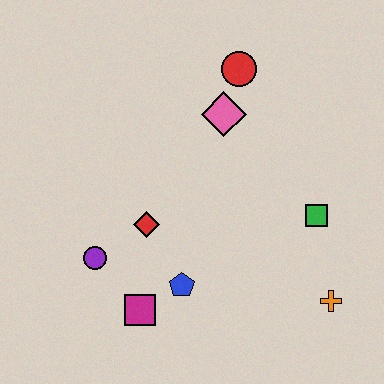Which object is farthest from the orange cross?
The red circle is farthest from the orange cross.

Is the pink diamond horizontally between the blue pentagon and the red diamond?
No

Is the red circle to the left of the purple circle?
No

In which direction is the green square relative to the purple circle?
The green square is to the right of the purple circle.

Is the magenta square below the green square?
Yes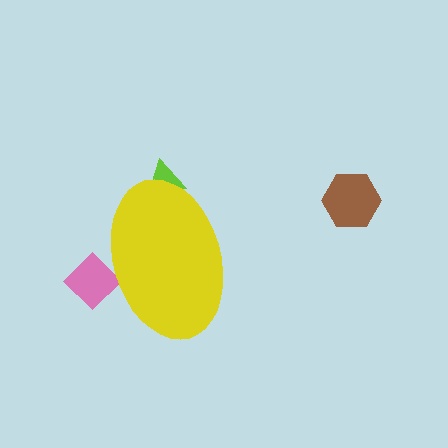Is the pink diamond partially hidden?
Yes, the pink diamond is partially hidden behind the yellow ellipse.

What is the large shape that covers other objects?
A yellow ellipse.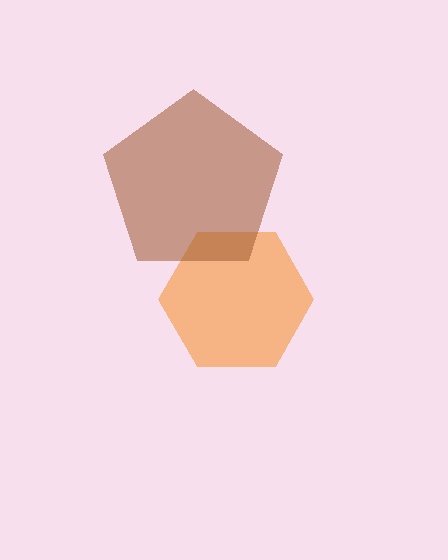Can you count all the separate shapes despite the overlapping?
Yes, there are 2 separate shapes.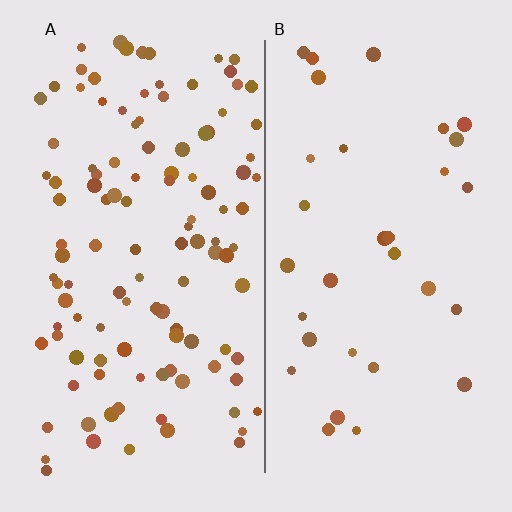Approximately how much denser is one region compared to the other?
Approximately 3.6× — region A over region B.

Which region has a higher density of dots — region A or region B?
A (the left).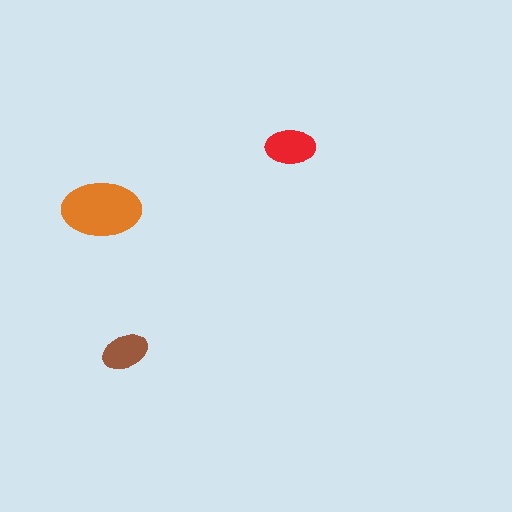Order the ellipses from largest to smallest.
the orange one, the red one, the brown one.